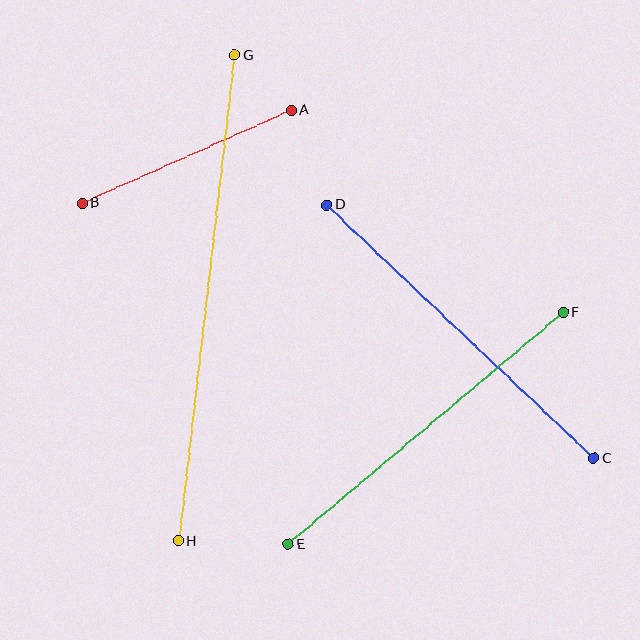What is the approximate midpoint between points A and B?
The midpoint is at approximately (187, 157) pixels.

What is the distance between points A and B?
The distance is approximately 229 pixels.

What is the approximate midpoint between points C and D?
The midpoint is at approximately (460, 332) pixels.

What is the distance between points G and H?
The distance is approximately 489 pixels.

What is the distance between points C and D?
The distance is approximately 368 pixels.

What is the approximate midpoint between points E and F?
The midpoint is at approximately (426, 428) pixels.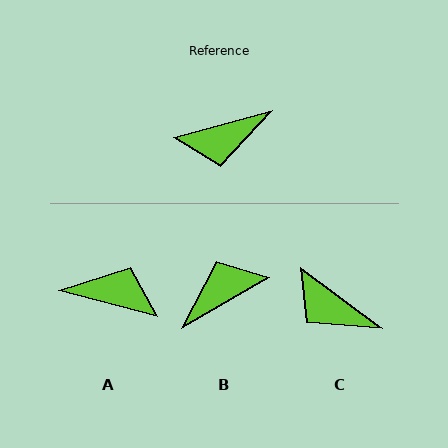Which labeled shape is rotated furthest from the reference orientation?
B, about 165 degrees away.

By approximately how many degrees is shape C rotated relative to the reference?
Approximately 52 degrees clockwise.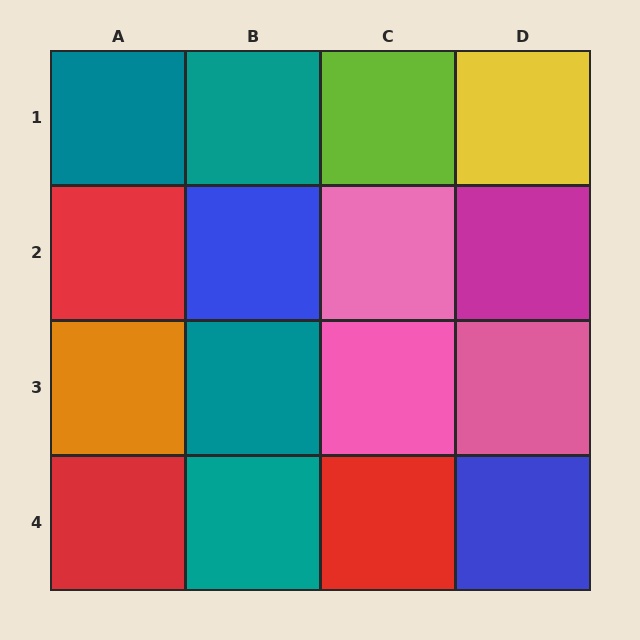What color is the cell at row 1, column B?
Teal.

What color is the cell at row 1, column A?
Teal.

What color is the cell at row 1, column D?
Yellow.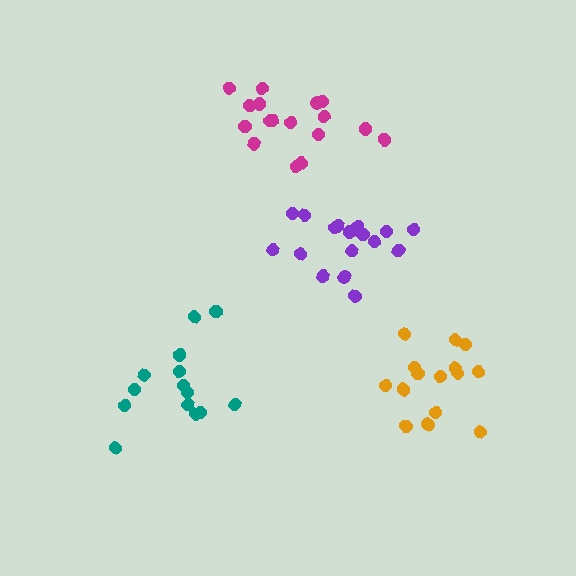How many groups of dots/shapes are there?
There are 4 groups.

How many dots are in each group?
Group 1: 17 dots, Group 2: 15 dots, Group 3: 14 dots, Group 4: 18 dots (64 total).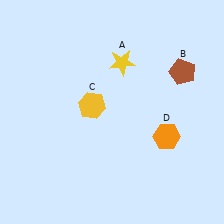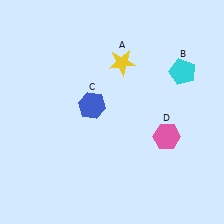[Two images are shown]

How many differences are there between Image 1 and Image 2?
There are 3 differences between the two images.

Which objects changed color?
B changed from brown to cyan. C changed from yellow to blue. D changed from orange to pink.